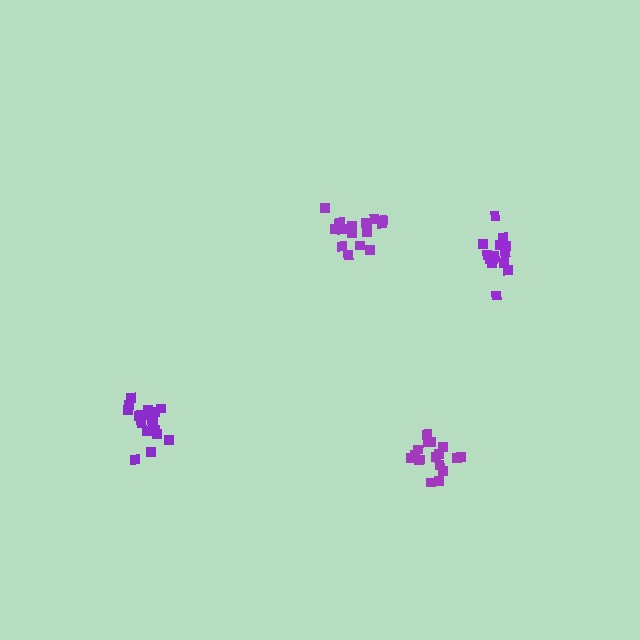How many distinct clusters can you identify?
There are 4 distinct clusters.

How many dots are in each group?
Group 1: 19 dots, Group 2: 17 dots, Group 3: 15 dots, Group 4: 18 dots (69 total).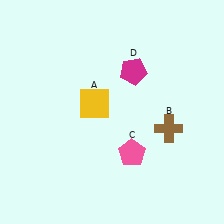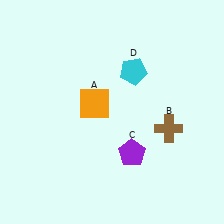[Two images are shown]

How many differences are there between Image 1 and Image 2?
There are 3 differences between the two images.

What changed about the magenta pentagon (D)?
In Image 1, D is magenta. In Image 2, it changed to cyan.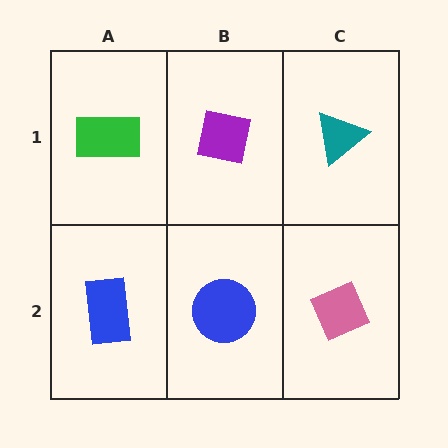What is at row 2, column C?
A pink diamond.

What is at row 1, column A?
A green rectangle.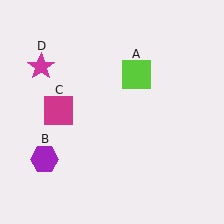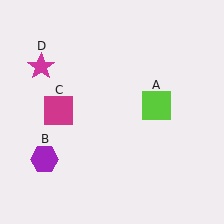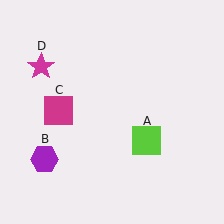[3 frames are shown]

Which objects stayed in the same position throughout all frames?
Purple hexagon (object B) and magenta square (object C) and magenta star (object D) remained stationary.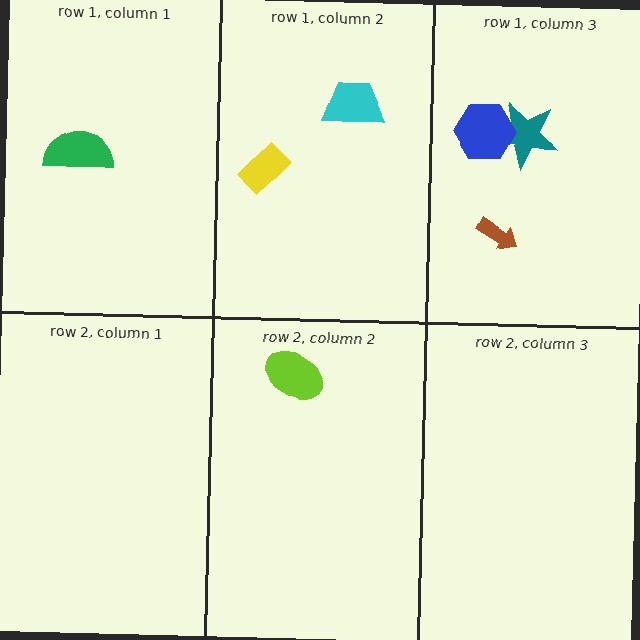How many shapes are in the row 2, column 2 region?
1.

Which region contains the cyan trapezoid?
The row 1, column 2 region.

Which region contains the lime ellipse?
The row 2, column 2 region.